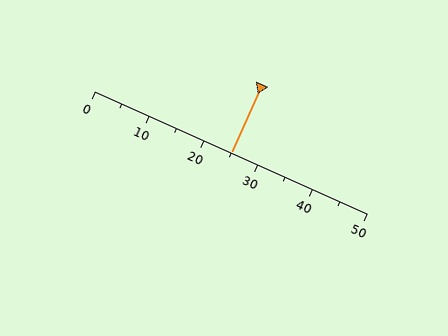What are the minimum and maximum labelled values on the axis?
The axis runs from 0 to 50.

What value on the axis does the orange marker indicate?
The marker indicates approximately 25.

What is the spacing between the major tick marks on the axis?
The major ticks are spaced 10 apart.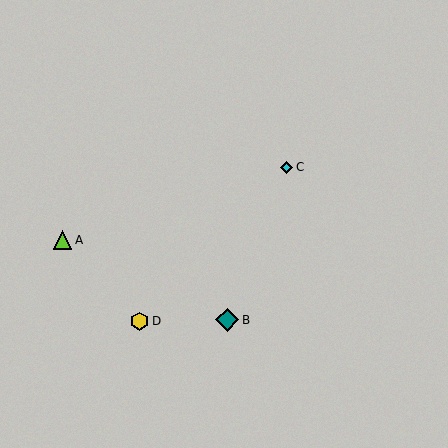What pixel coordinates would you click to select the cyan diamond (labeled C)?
Click at (287, 167) to select the cyan diamond C.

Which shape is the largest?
The teal diamond (labeled B) is the largest.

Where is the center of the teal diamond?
The center of the teal diamond is at (227, 320).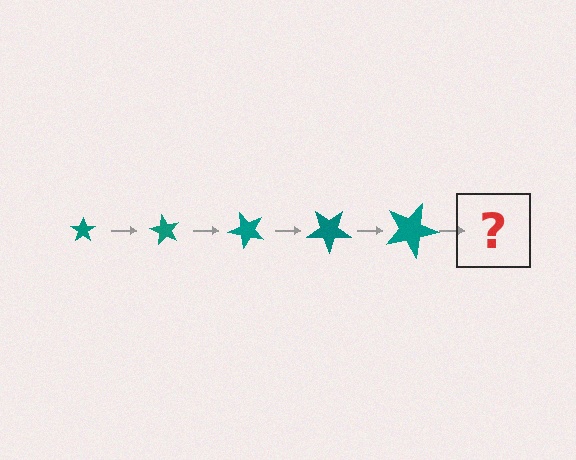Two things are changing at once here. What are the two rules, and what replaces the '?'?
The two rules are that the star grows larger each step and it rotates 60 degrees each step. The '?' should be a star, larger than the previous one and rotated 300 degrees from the start.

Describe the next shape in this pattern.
It should be a star, larger than the previous one and rotated 300 degrees from the start.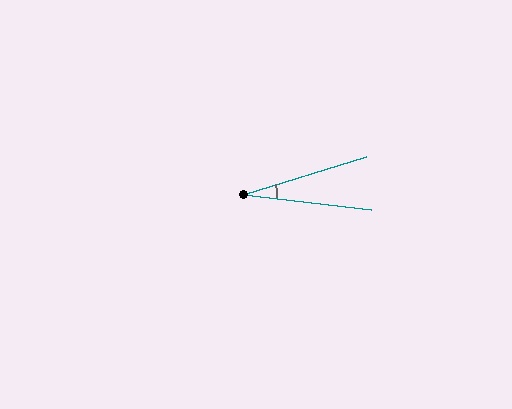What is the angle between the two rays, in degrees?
Approximately 24 degrees.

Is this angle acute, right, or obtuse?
It is acute.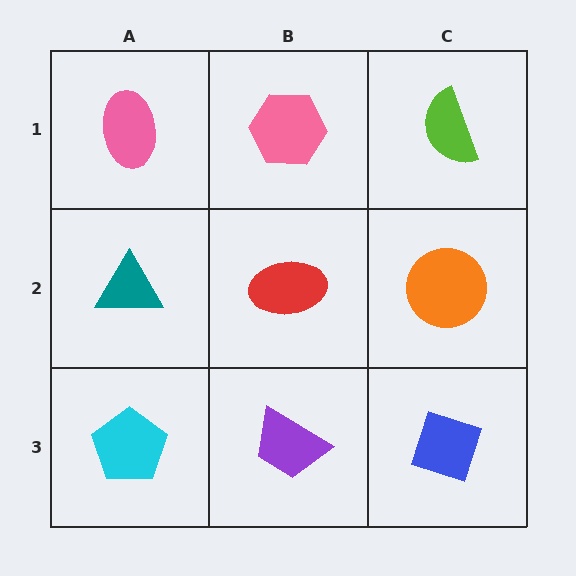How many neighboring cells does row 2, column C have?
3.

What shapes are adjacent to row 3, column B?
A red ellipse (row 2, column B), a cyan pentagon (row 3, column A), a blue diamond (row 3, column C).